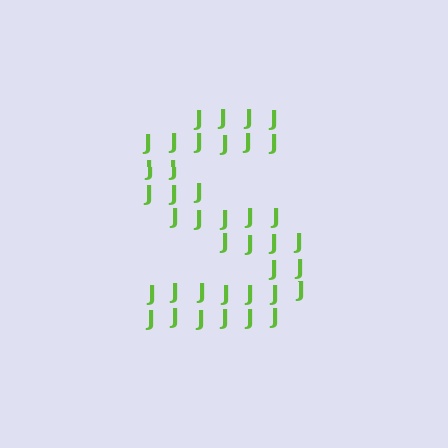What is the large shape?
The large shape is the letter S.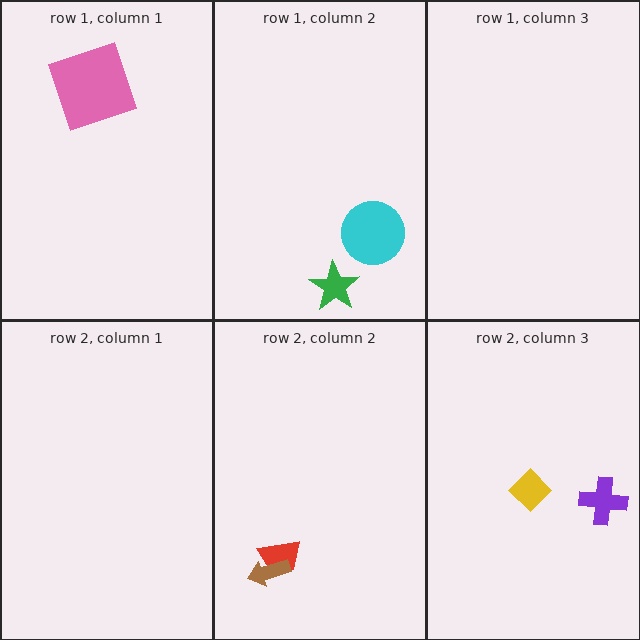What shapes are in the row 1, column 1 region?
The pink square.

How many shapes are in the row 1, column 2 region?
2.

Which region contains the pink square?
The row 1, column 1 region.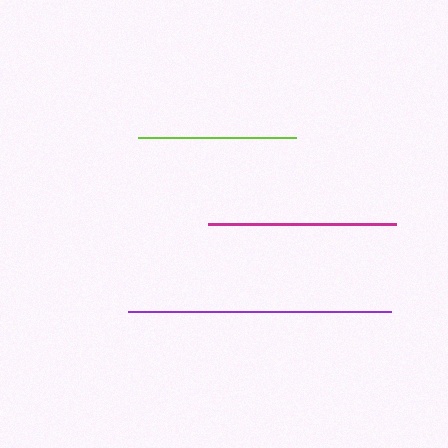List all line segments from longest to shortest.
From longest to shortest: purple, magenta, lime.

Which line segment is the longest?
The purple line is the longest at approximately 263 pixels.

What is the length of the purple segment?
The purple segment is approximately 263 pixels long.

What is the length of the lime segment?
The lime segment is approximately 157 pixels long.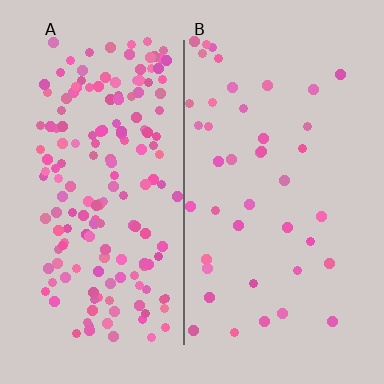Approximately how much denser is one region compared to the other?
Approximately 4.0× — region A over region B.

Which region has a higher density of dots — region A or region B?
A (the left).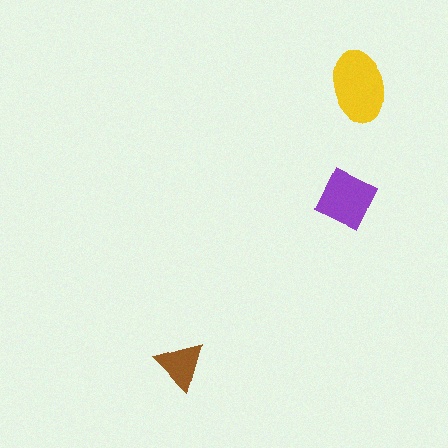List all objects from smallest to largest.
The brown triangle, the purple diamond, the yellow ellipse.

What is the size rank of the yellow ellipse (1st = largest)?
1st.